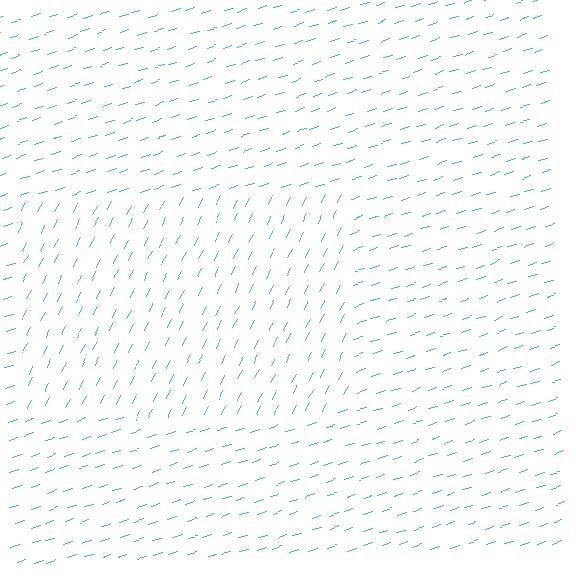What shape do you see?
I see a rectangle.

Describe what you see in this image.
The image is filled with small cyan line segments. A rectangle region in the image has lines oriented differently from the surrounding lines, creating a visible texture boundary.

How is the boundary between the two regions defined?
The boundary is defined purely by a change in line orientation (approximately 45 degrees difference). All lines are the same color and thickness.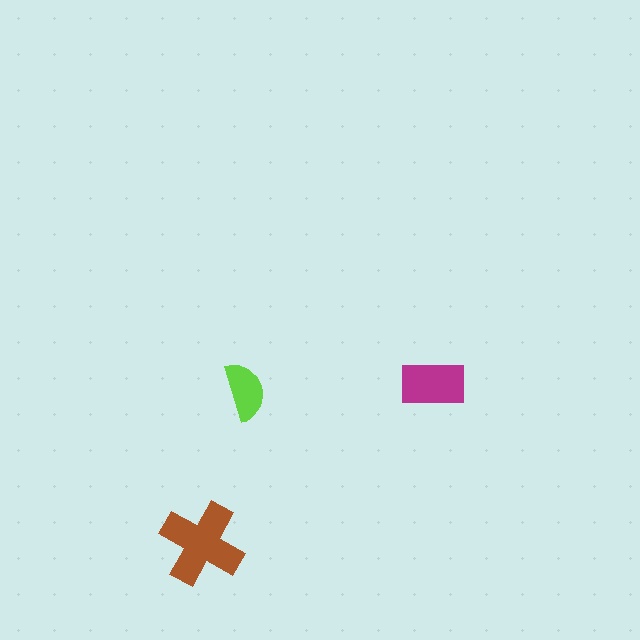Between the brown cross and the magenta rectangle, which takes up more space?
The brown cross.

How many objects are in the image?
There are 3 objects in the image.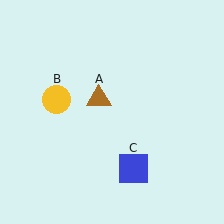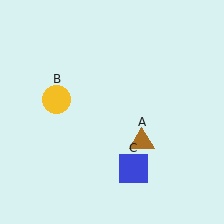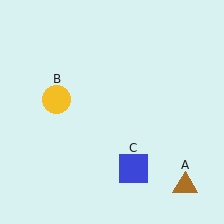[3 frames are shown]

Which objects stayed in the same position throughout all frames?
Yellow circle (object B) and blue square (object C) remained stationary.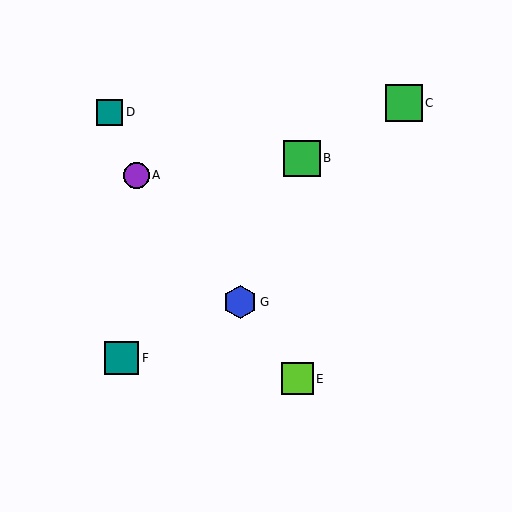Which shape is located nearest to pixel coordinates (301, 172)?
The green square (labeled B) at (302, 158) is nearest to that location.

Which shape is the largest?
The green square (labeled C) is the largest.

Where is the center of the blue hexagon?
The center of the blue hexagon is at (240, 302).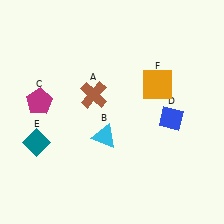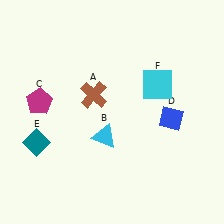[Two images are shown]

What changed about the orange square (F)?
In Image 1, F is orange. In Image 2, it changed to cyan.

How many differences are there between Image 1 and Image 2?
There is 1 difference between the two images.